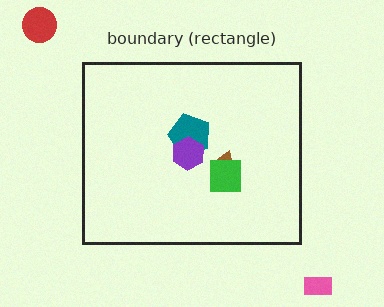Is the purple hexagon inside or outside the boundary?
Inside.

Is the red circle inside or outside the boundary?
Outside.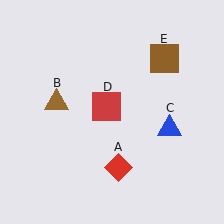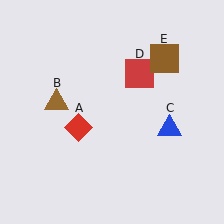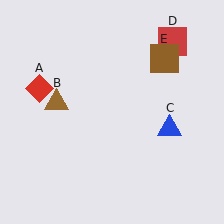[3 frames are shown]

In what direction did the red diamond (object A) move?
The red diamond (object A) moved up and to the left.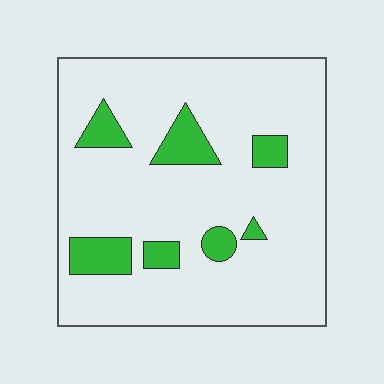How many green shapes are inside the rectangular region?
7.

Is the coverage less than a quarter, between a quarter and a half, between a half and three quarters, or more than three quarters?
Less than a quarter.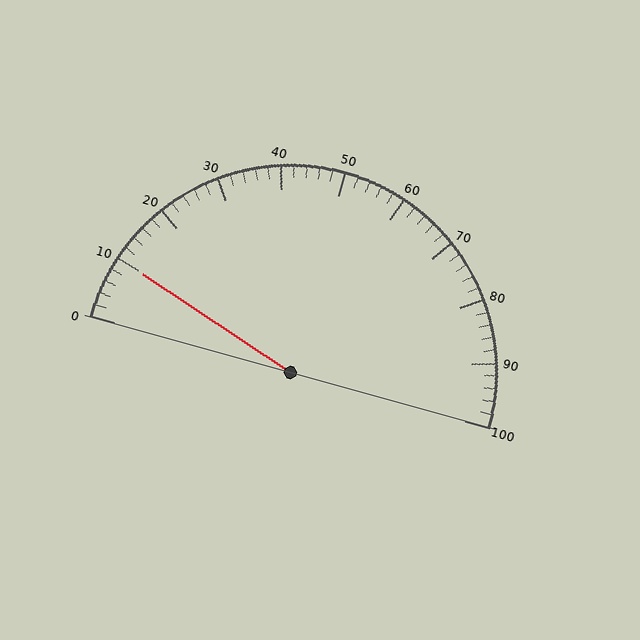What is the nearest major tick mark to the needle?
The nearest major tick mark is 10.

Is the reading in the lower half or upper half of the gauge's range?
The reading is in the lower half of the range (0 to 100).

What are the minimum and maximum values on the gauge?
The gauge ranges from 0 to 100.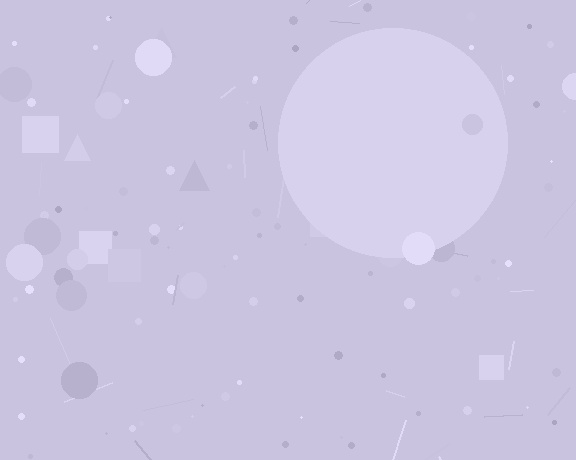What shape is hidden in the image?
A circle is hidden in the image.